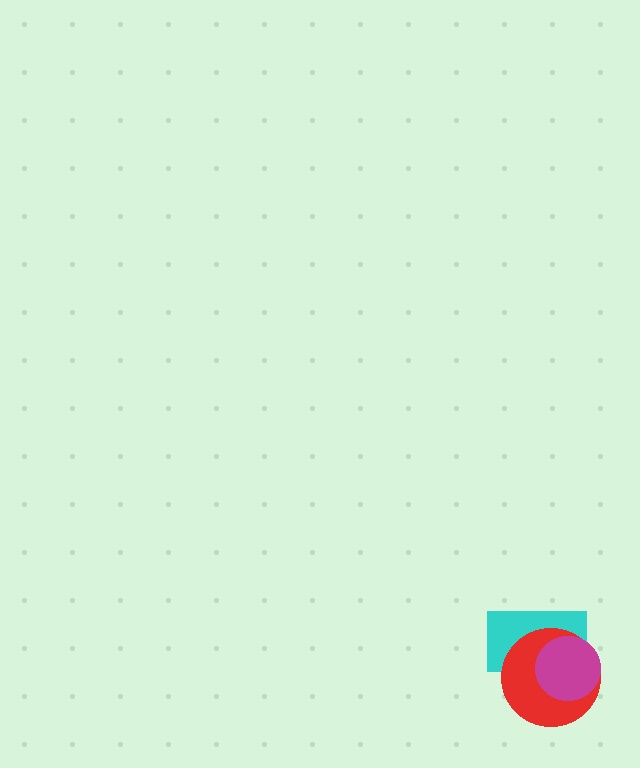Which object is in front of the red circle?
The magenta circle is in front of the red circle.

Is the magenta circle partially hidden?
No, no other shape covers it.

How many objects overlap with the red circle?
2 objects overlap with the red circle.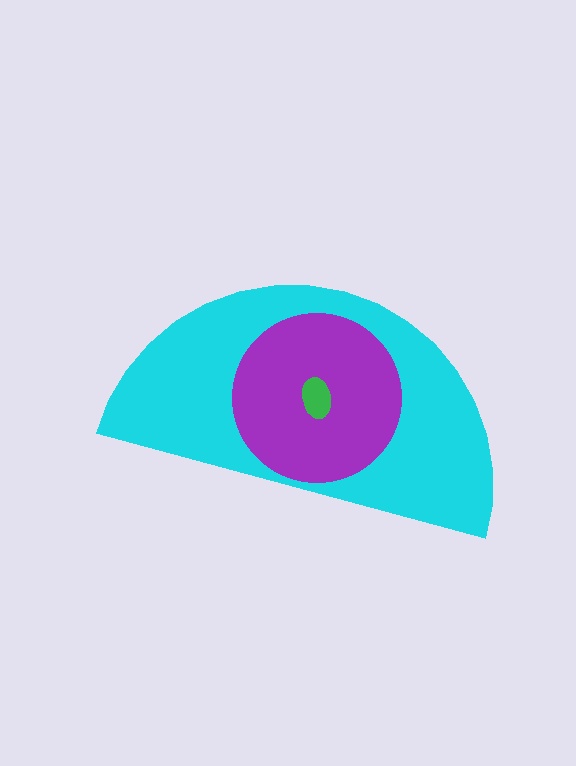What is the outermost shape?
The cyan semicircle.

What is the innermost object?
The green ellipse.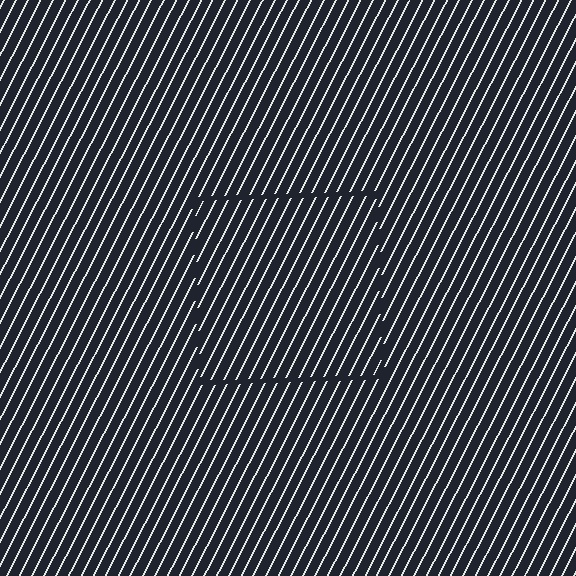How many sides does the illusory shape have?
4 sides — the line-ends trace a square.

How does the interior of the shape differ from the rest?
The interior of the shape contains the same grating, shifted by half a period — the contour is defined by the phase discontinuity where line-ends from the inner and outer gratings abut.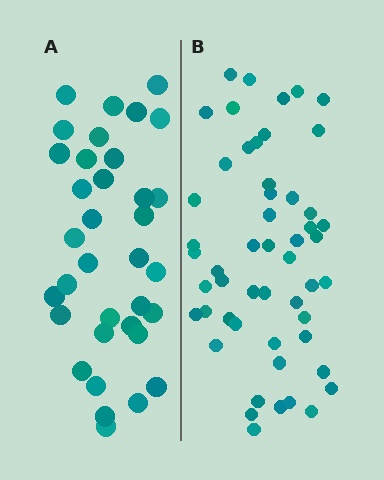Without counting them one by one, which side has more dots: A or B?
Region B (the right region) has more dots.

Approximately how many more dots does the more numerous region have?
Region B has approximately 15 more dots than region A.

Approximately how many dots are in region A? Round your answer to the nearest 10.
About 40 dots. (The exact count is 35, which rounds to 40.)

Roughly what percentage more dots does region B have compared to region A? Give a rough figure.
About 50% more.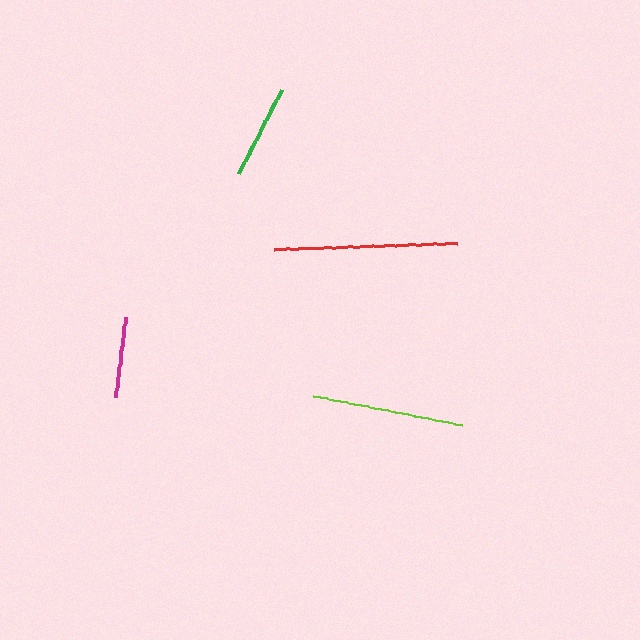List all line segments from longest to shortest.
From longest to shortest: red, lime, green, magenta.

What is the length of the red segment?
The red segment is approximately 182 pixels long.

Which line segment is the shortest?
The magenta line is the shortest at approximately 81 pixels.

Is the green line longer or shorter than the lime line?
The lime line is longer than the green line.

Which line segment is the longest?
The red line is the longest at approximately 182 pixels.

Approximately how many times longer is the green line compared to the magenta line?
The green line is approximately 1.2 times the length of the magenta line.